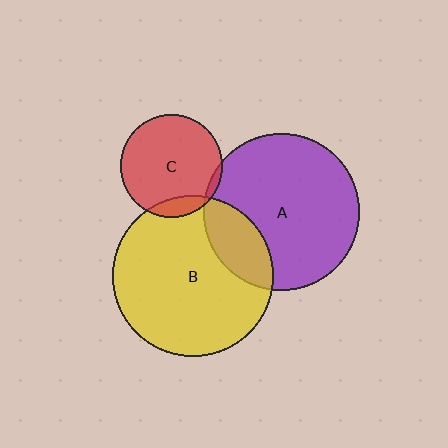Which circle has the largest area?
Circle B (yellow).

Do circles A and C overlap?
Yes.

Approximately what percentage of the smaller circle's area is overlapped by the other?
Approximately 5%.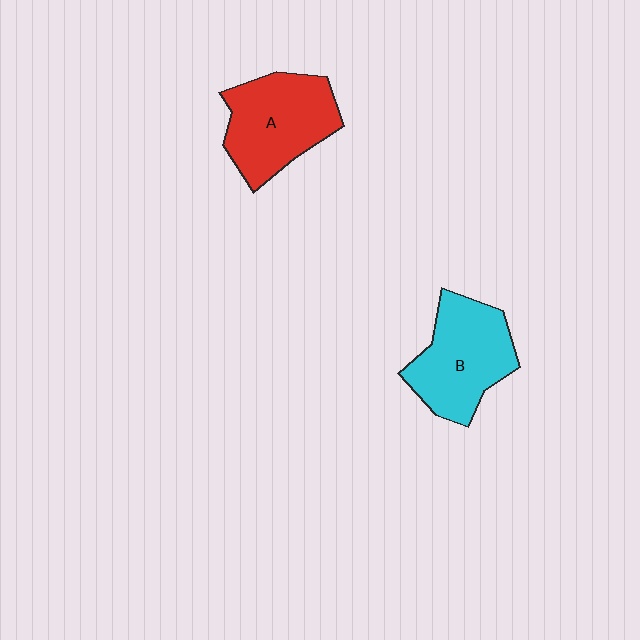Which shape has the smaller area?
Shape B (cyan).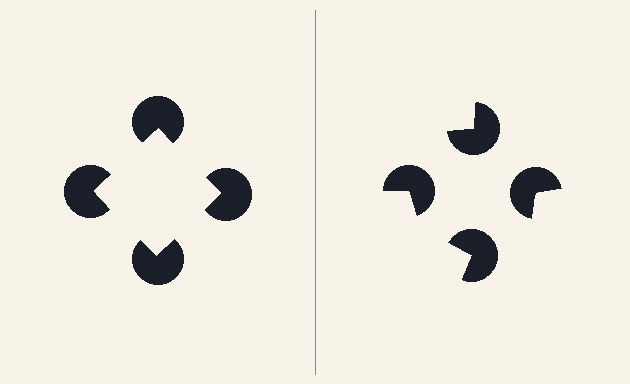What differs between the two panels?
The pac-man discs are positioned identically on both sides; only the wedge orientations differ. On the left they align to a square; on the right they are misaligned.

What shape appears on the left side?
An illusory square.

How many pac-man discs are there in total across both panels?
8 — 4 on each side.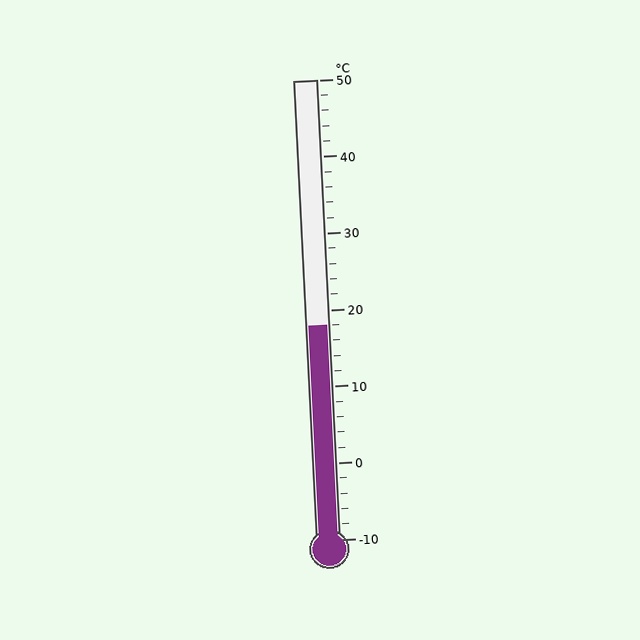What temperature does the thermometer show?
The thermometer shows approximately 18°C.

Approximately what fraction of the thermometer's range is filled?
The thermometer is filled to approximately 45% of its range.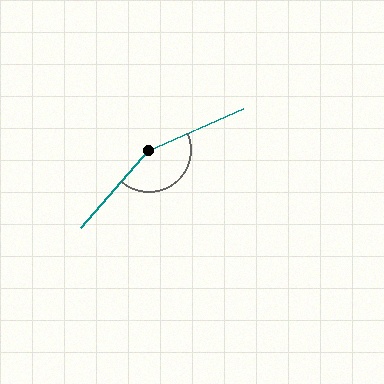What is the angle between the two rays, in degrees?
Approximately 155 degrees.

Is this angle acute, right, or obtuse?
It is obtuse.